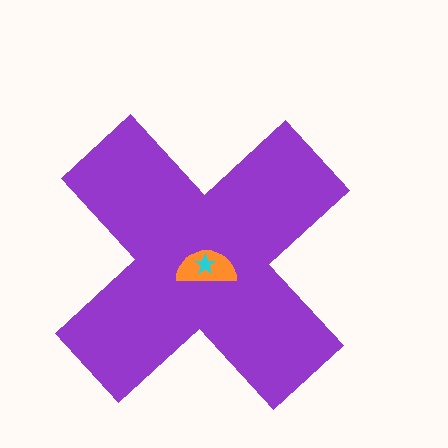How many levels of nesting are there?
3.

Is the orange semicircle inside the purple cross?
Yes.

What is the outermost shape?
The purple cross.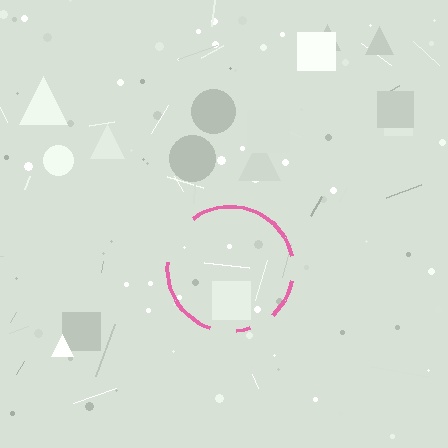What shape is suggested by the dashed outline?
The dashed outline suggests a circle.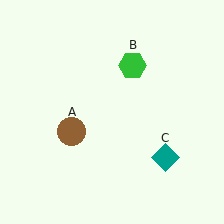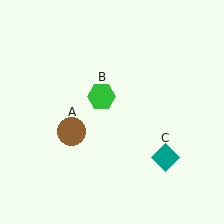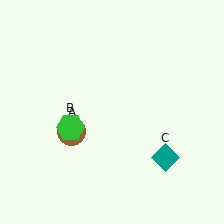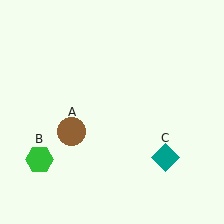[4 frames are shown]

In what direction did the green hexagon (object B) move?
The green hexagon (object B) moved down and to the left.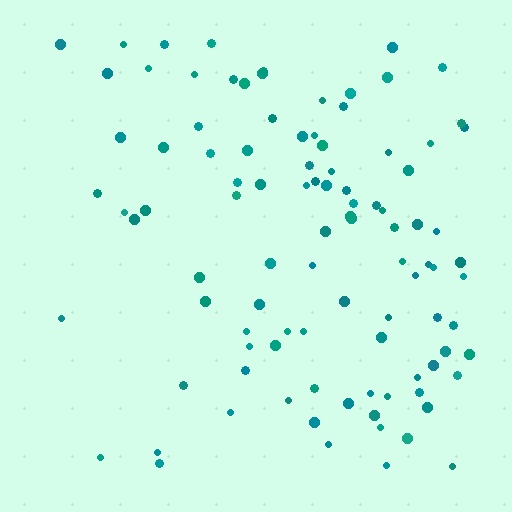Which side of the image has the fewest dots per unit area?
The left.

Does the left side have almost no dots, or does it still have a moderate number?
Still a moderate number, just noticeably fewer than the right.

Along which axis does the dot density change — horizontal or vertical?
Horizontal.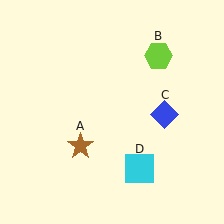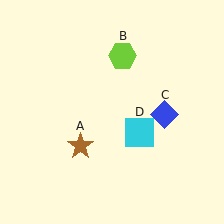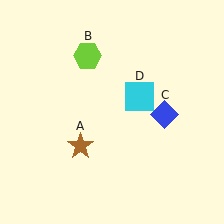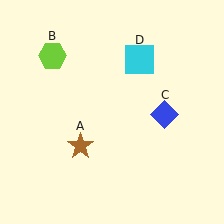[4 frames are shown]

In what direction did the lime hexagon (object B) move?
The lime hexagon (object B) moved left.